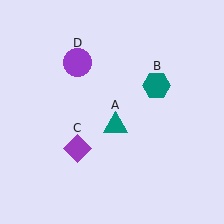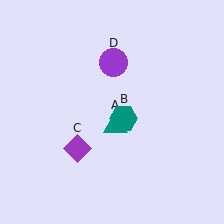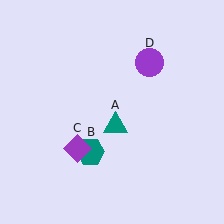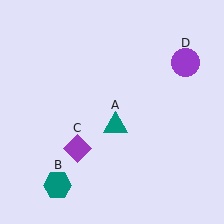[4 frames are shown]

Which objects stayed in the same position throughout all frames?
Teal triangle (object A) and purple diamond (object C) remained stationary.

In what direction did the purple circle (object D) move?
The purple circle (object D) moved right.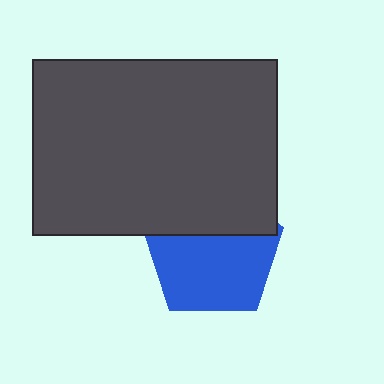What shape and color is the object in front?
The object in front is a dark gray rectangle.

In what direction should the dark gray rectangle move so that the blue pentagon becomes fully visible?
The dark gray rectangle should move up. That is the shortest direction to clear the overlap and leave the blue pentagon fully visible.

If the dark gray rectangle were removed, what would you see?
You would see the complete blue pentagon.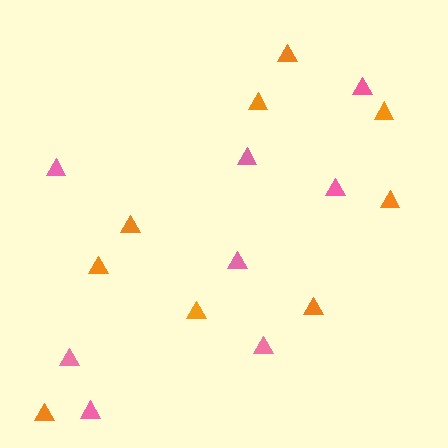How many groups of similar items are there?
There are 2 groups: one group of orange triangles (9) and one group of pink triangles (8).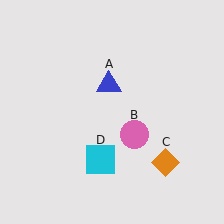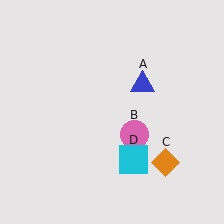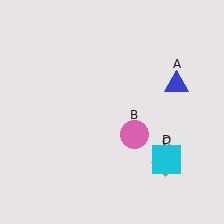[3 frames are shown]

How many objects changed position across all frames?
2 objects changed position: blue triangle (object A), cyan square (object D).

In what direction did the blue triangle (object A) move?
The blue triangle (object A) moved right.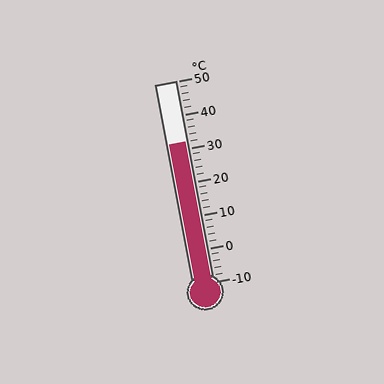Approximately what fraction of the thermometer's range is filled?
The thermometer is filled to approximately 70% of its range.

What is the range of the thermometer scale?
The thermometer scale ranges from -10°C to 50°C.